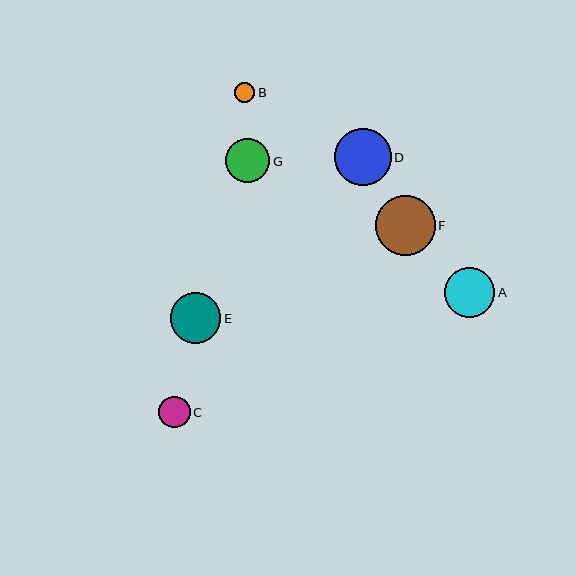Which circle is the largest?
Circle F is the largest with a size of approximately 59 pixels.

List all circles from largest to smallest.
From largest to smallest: F, D, E, A, G, C, B.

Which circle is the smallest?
Circle B is the smallest with a size of approximately 20 pixels.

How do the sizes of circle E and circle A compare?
Circle E and circle A are approximately the same size.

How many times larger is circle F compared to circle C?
Circle F is approximately 1.9 times the size of circle C.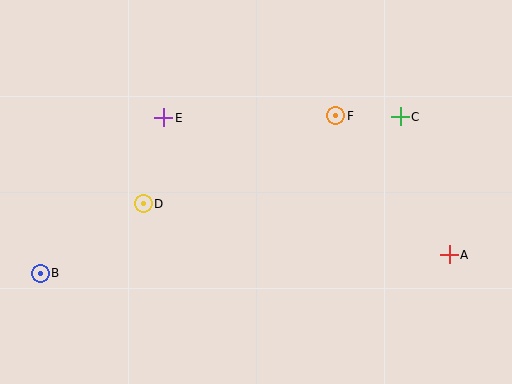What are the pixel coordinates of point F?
Point F is at (335, 116).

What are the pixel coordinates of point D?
Point D is at (143, 204).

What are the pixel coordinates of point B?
Point B is at (40, 273).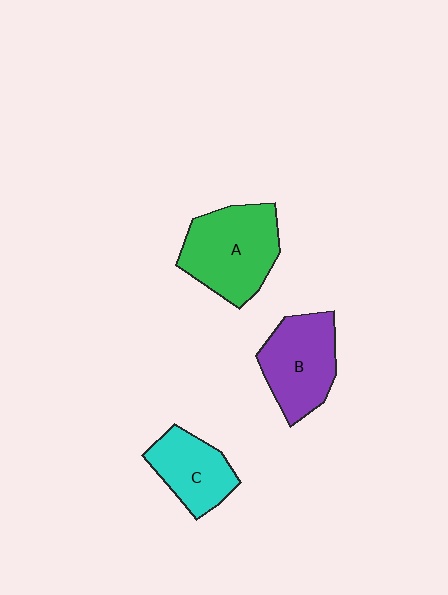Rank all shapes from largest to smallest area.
From largest to smallest: A (green), B (purple), C (cyan).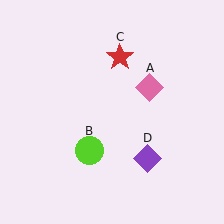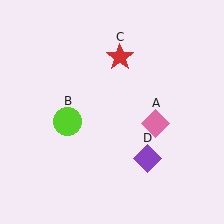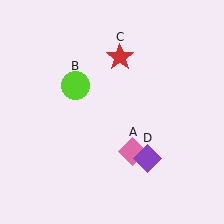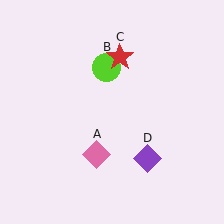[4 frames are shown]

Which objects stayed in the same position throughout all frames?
Red star (object C) and purple diamond (object D) remained stationary.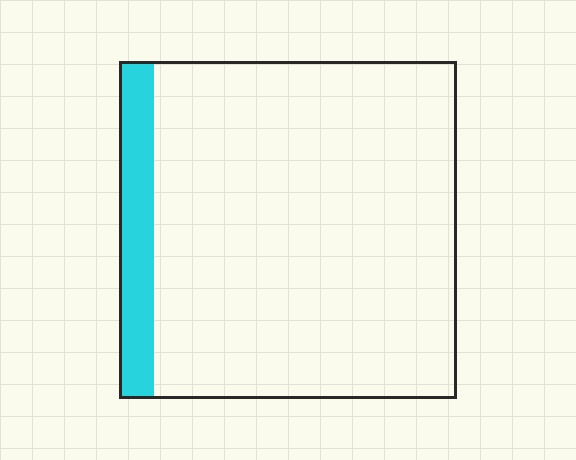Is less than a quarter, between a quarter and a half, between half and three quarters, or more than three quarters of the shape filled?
Less than a quarter.